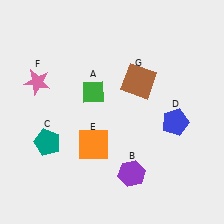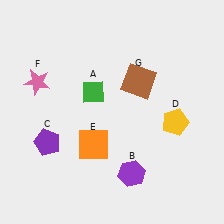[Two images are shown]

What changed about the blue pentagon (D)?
In Image 1, D is blue. In Image 2, it changed to yellow.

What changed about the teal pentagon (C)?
In Image 1, C is teal. In Image 2, it changed to purple.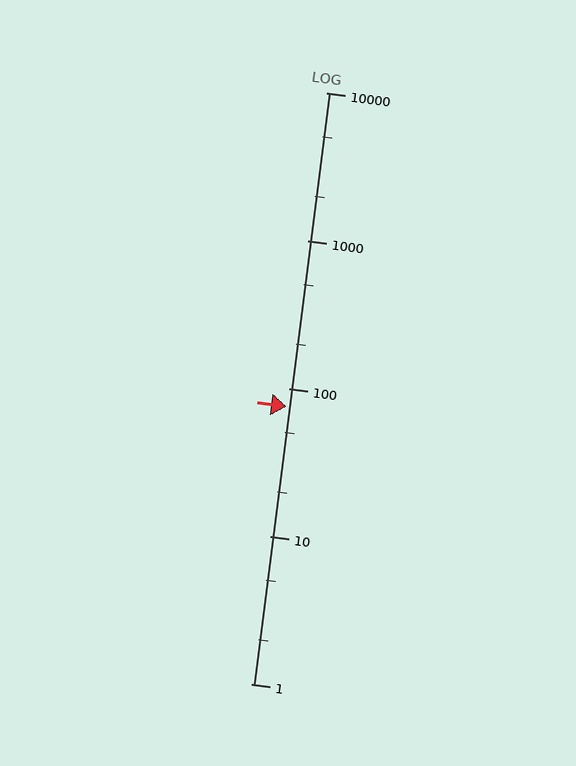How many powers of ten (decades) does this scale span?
The scale spans 4 decades, from 1 to 10000.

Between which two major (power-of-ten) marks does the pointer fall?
The pointer is between 10 and 100.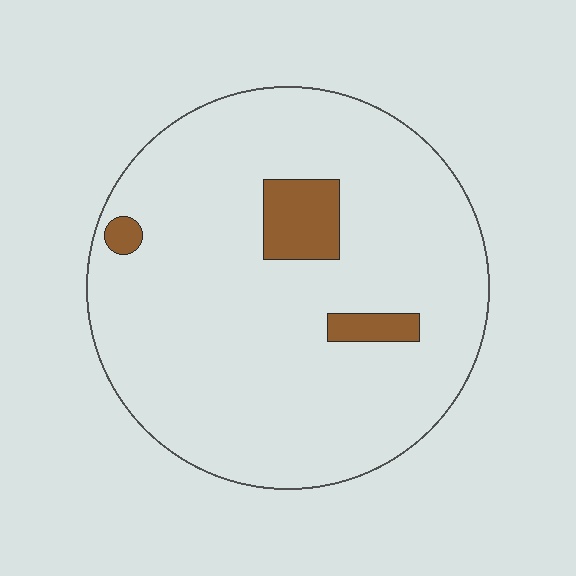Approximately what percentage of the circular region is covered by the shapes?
Approximately 10%.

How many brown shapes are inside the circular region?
3.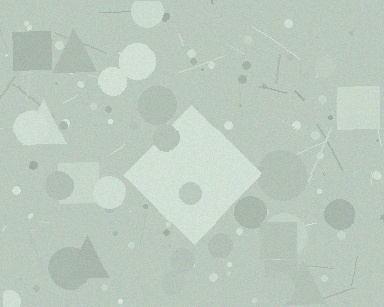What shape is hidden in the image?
A diamond is hidden in the image.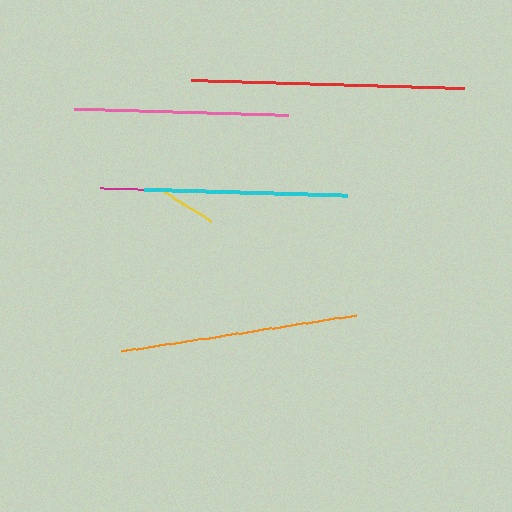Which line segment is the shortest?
The yellow line is the shortest at approximately 63 pixels.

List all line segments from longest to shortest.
From longest to shortest: red, orange, pink, cyan, magenta, yellow.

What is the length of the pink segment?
The pink segment is approximately 214 pixels long.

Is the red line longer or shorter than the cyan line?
The red line is longer than the cyan line.